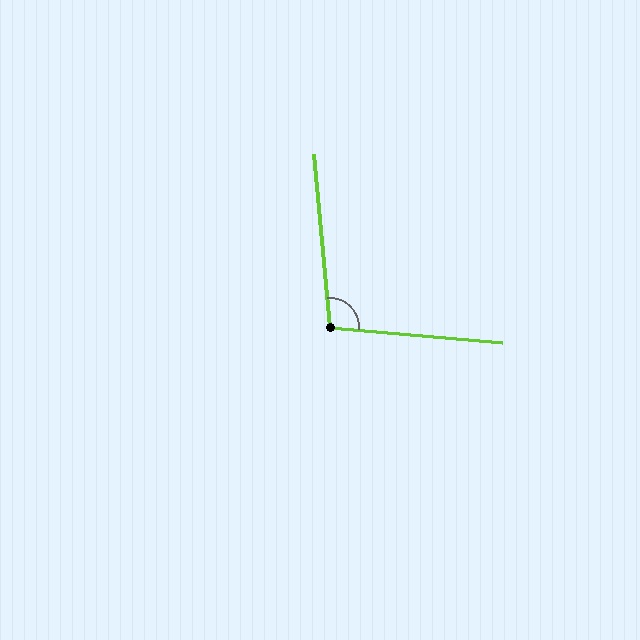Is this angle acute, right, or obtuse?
It is obtuse.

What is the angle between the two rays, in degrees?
Approximately 100 degrees.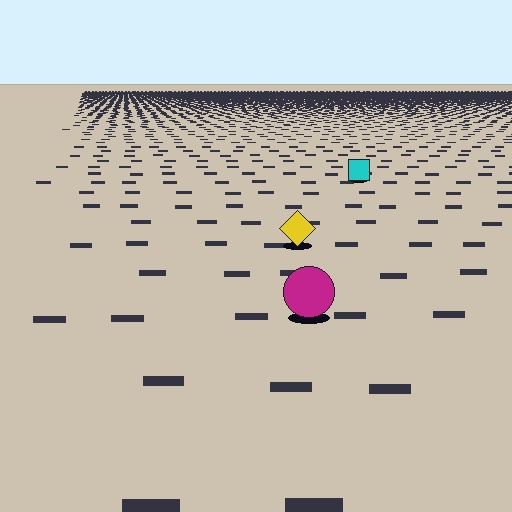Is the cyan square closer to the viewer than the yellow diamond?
No. The yellow diamond is closer — you can tell from the texture gradient: the ground texture is coarser near it.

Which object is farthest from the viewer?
The cyan square is farthest from the viewer. It appears smaller and the ground texture around it is denser.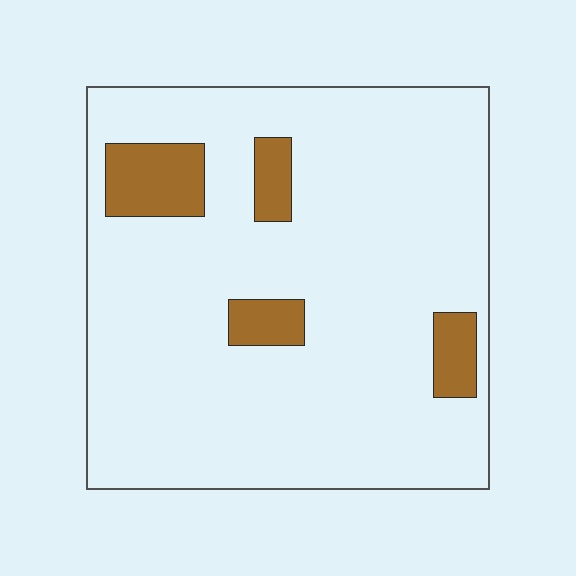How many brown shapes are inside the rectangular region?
4.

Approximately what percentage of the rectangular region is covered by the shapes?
Approximately 10%.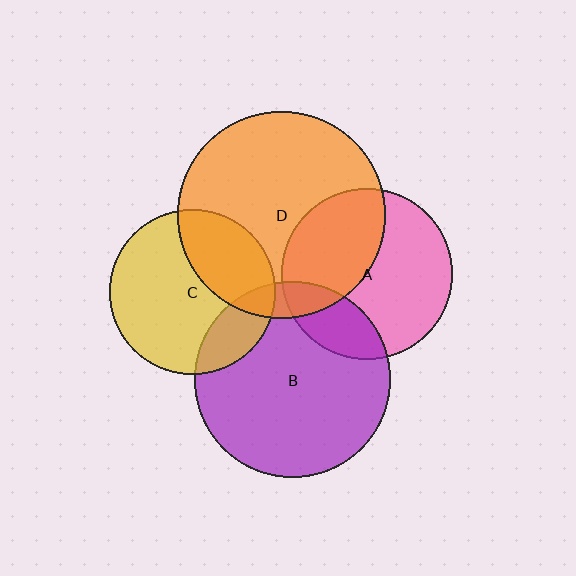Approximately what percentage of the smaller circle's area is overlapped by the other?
Approximately 10%.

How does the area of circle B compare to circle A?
Approximately 1.3 times.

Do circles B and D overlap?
Yes.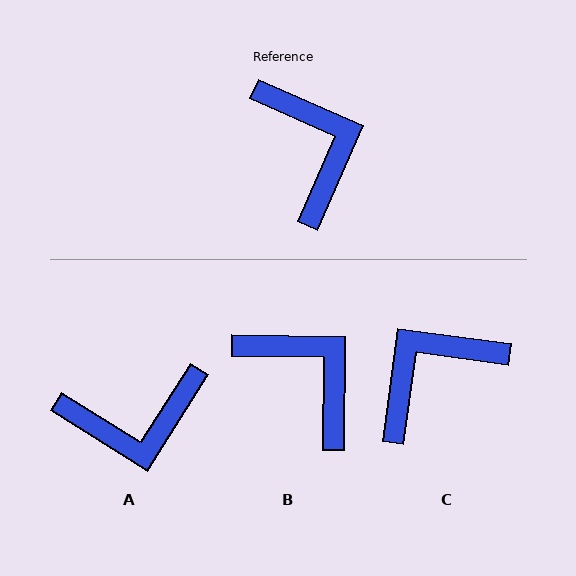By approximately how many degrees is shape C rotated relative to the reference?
Approximately 106 degrees counter-clockwise.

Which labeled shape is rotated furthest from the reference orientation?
C, about 106 degrees away.